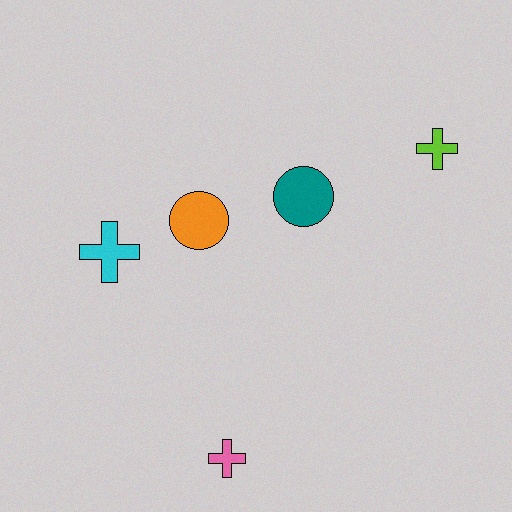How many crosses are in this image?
There are 3 crosses.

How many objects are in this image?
There are 5 objects.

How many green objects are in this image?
There are no green objects.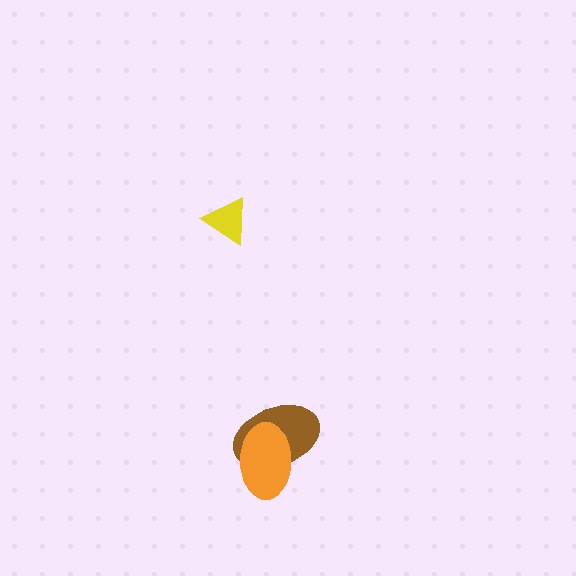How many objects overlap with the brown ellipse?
1 object overlaps with the brown ellipse.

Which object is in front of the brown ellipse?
The orange ellipse is in front of the brown ellipse.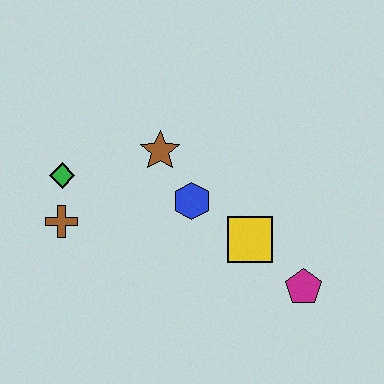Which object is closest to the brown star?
The blue hexagon is closest to the brown star.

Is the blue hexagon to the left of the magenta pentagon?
Yes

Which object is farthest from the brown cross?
The magenta pentagon is farthest from the brown cross.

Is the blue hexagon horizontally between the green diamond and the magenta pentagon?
Yes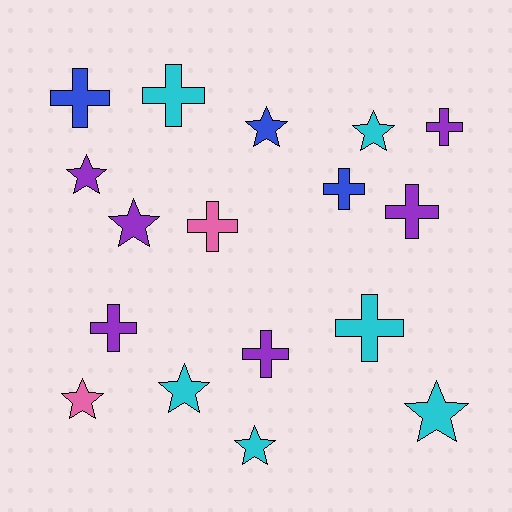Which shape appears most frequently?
Cross, with 9 objects.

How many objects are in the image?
There are 17 objects.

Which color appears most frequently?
Purple, with 6 objects.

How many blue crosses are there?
There are 2 blue crosses.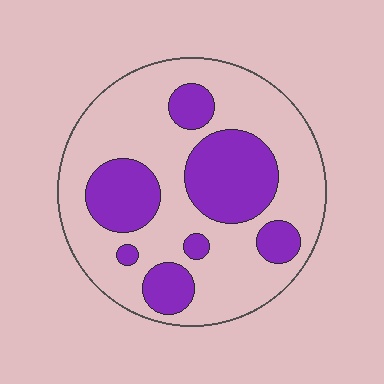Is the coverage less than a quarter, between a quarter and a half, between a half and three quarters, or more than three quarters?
Between a quarter and a half.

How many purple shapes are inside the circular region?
7.